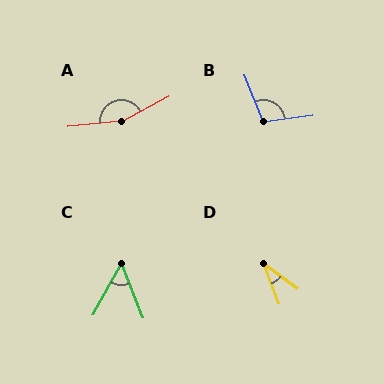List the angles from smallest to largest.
D (32°), C (50°), B (105°), A (157°).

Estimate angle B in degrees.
Approximately 105 degrees.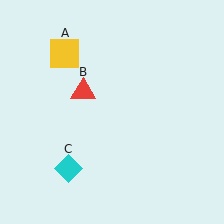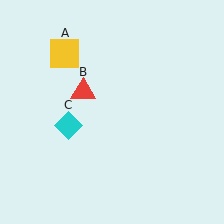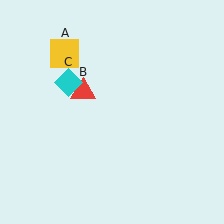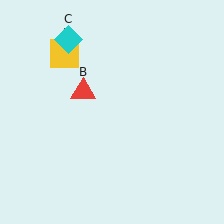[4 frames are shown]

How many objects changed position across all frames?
1 object changed position: cyan diamond (object C).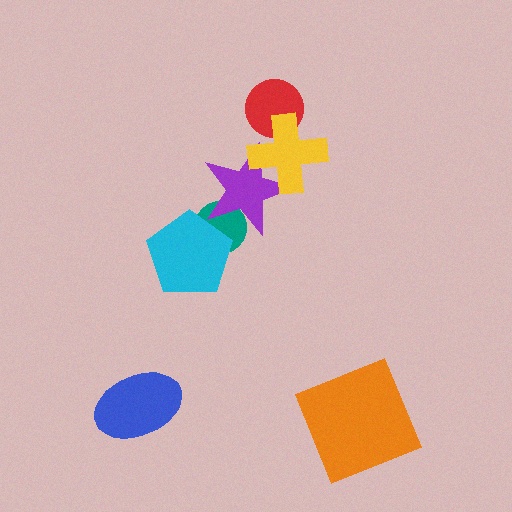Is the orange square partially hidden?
No, no other shape covers it.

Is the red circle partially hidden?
Yes, it is partially covered by another shape.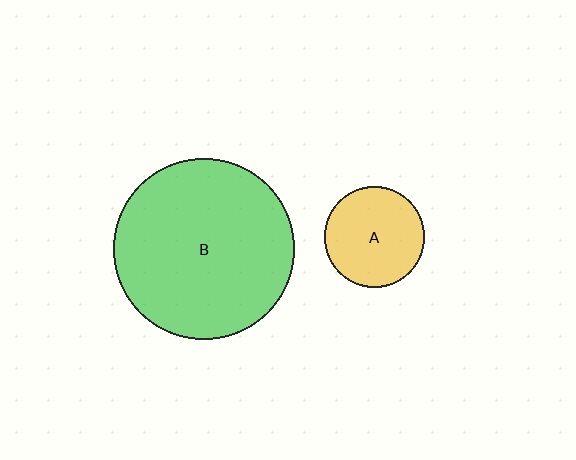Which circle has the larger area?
Circle B (green).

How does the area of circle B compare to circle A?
Approximately 3.2 times.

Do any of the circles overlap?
No, none of the circles overlap.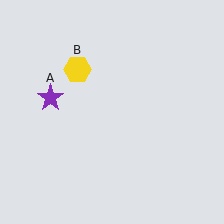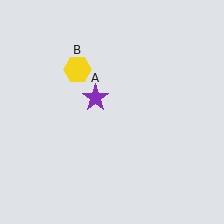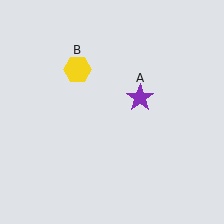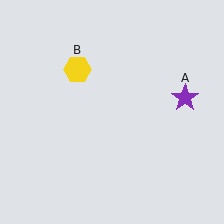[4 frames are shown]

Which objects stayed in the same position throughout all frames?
Yellow hexagon (object B) remained stationary.